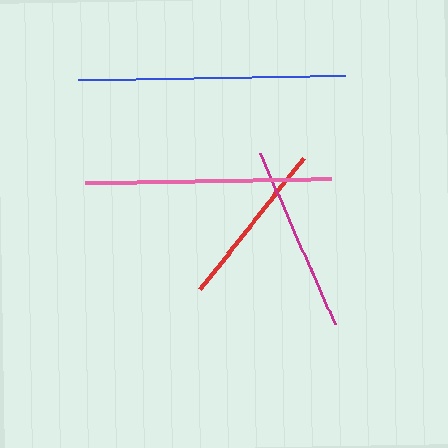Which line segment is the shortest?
The red line is the shortest at approximately 167 pixels.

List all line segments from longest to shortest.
From longest to shortest: blue, pink, magenta, red.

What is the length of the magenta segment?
The magenta segment is approximately 187 pixels long.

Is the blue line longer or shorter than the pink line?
The blue line is longer than the pink line.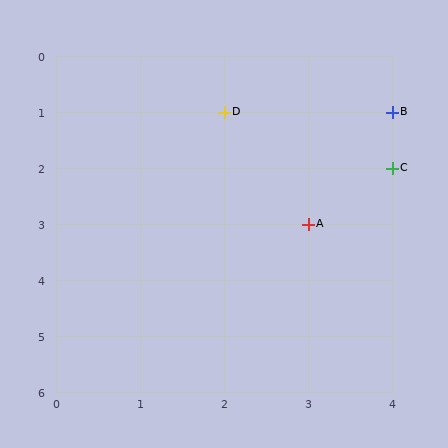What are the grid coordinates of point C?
Point C is at grid coordinates (4, 2).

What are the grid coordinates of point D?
Point D is at grid coordinates (2, 1).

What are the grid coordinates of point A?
Point A is at grid coordinates (3, 3).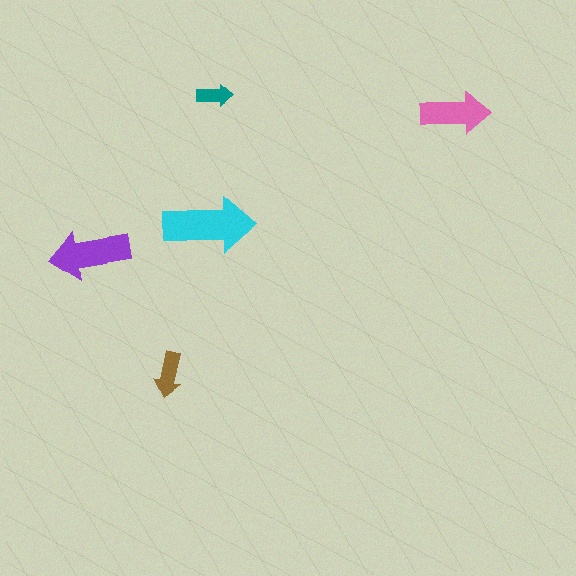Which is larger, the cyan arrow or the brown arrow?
The cyan one.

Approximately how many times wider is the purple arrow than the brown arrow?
About 2 times wider.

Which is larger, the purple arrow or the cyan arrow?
The cyan one.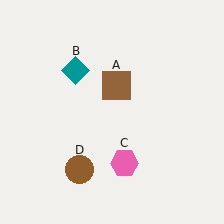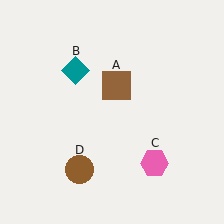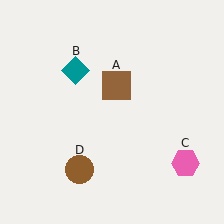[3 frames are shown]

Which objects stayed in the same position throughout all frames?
Brown square (object A) and teal diamond (object B) and brown circle (object D) remained stationary.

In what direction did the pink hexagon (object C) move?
The pink hexagon (object C) moved right.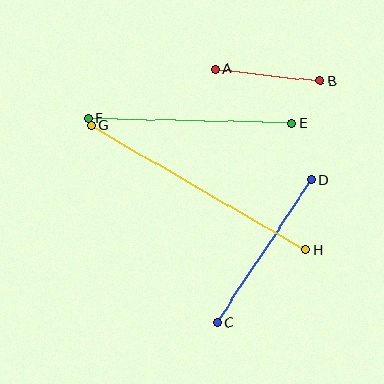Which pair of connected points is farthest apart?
Points G and H are farthest apart.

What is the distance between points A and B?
The distance is approximately 105 pixels.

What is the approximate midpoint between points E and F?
The midpoint is at approximately (190, 121) pixels.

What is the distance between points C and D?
The distance is approximately 171 pixels.